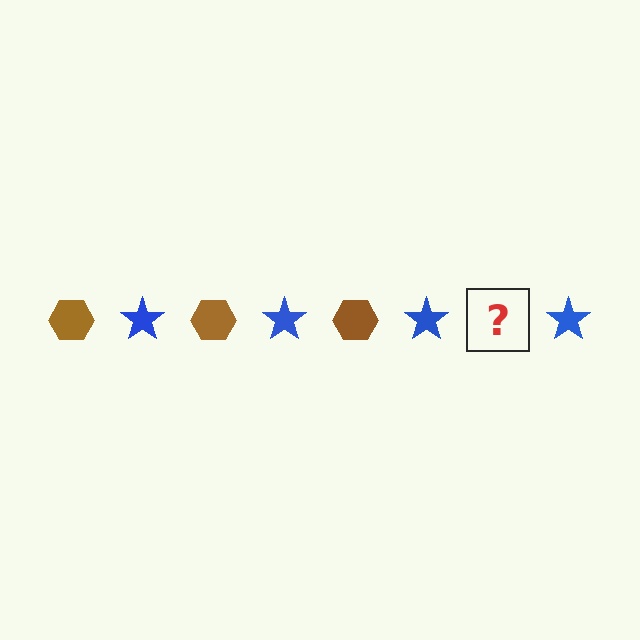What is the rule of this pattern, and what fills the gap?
The rule is that the pattern alternates between brown hexagon and blue star. The gap should be filled with a brown hexagon.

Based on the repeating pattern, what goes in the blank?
The blank should be a brown hexagon.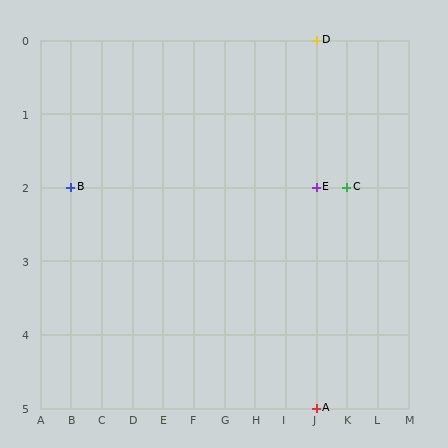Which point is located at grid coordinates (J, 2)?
Point E is at (J, 2).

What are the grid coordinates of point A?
Point A is at grid coordinates (J, 5).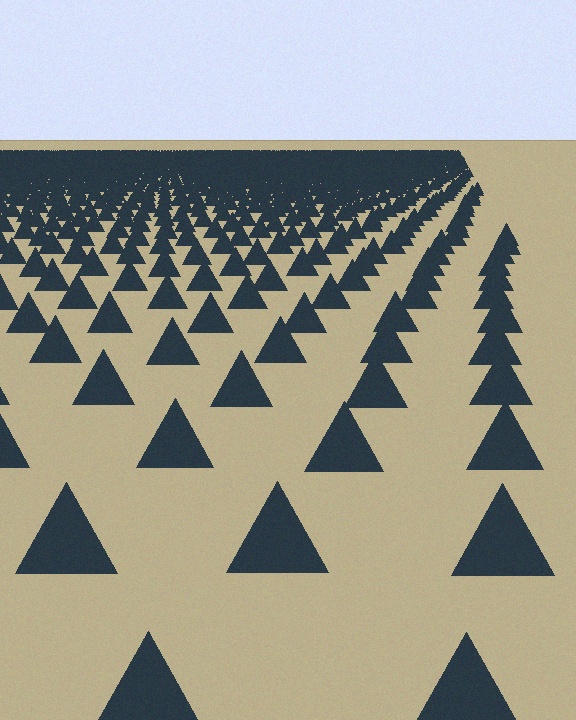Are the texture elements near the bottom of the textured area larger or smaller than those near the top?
Larger. Near the bottom, elements are closer to the viewer and appear at a bigger on-screen size.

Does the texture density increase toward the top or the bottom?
Density increases toward the top.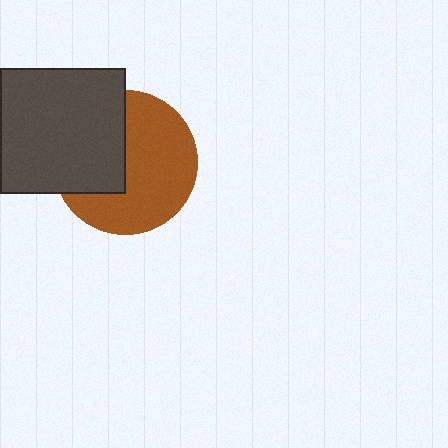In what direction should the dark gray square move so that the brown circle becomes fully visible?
The dark gray square should move left. That is the shortest direction to clear the overlap and leave the brown circle fully visible.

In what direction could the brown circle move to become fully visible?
The brown circle could move right. That would shift it out from behind the dark gray square entirely.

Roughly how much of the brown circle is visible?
About half of it is visible (roughly 62%).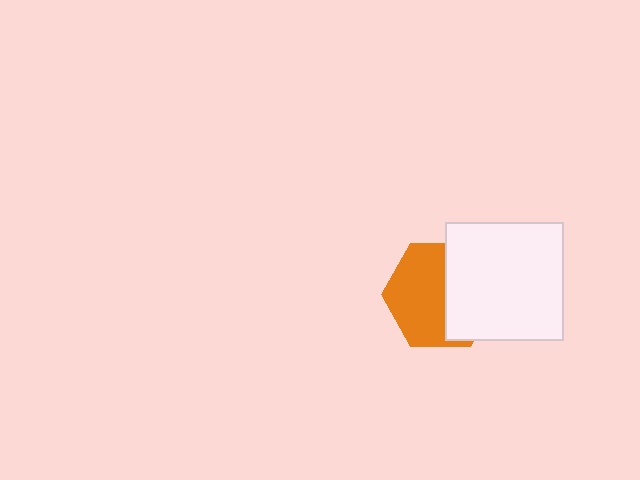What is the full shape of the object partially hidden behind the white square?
The partially hidden object is an orange hexagon.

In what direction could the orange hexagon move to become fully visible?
The orange hexagon could move left. That would shift it out from behind the white square entirely.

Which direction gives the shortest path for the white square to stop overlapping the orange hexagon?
Moving right gives the shortest separation.